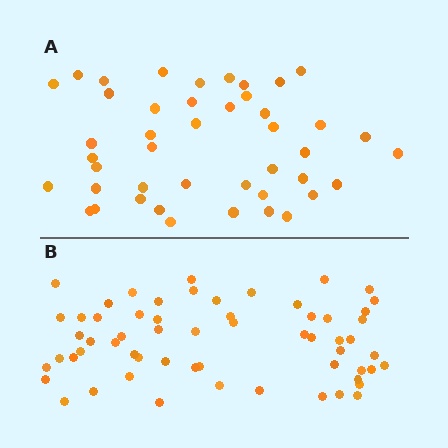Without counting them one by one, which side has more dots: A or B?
Region B (the bottom region) has more dots.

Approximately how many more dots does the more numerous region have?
Region B has approximately 15 more dots than region A.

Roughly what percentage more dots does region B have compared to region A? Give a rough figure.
About 35% more.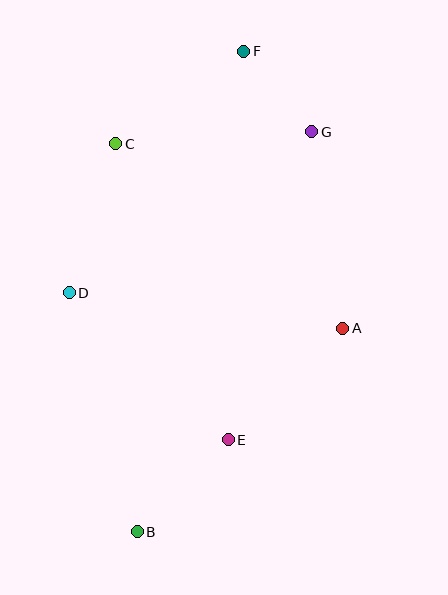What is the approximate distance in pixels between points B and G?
The distance between B and G is approximately 436 pixels.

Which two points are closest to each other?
Points F and G are closest to each other.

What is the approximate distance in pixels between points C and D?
The distance between C and D is approximately 156 pixels.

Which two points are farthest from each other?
Points B and F are farthest from each other.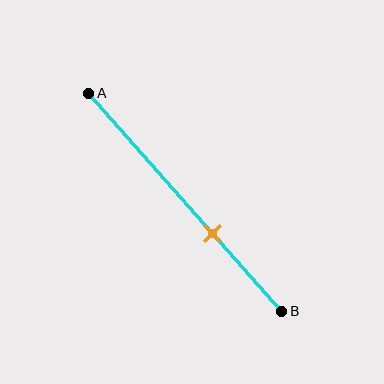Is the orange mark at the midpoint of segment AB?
No, the mark is at about 65% from A, not at the 50% midpoint.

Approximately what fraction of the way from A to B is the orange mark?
The orange mark is approximately 65% of the way from A to B.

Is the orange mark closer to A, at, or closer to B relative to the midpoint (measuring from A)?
The orange mark is closer to point B than the midpoint of segment AB.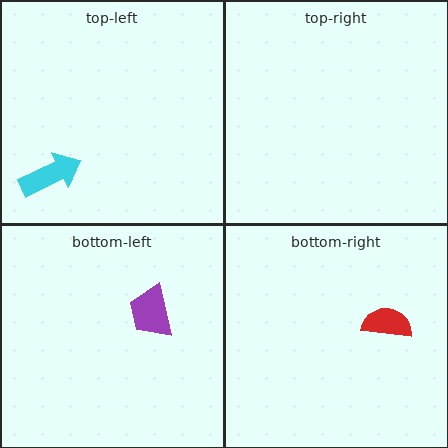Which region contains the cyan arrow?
The top-left region.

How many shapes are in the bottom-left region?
1.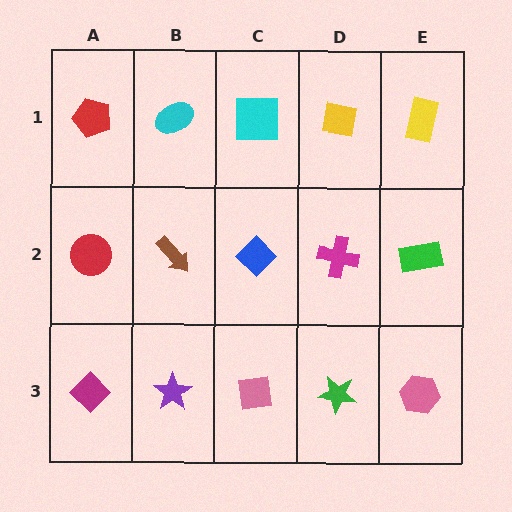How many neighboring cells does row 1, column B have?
3.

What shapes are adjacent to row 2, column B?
A cyan ellipse (row 1, column B), a purple star (row 3, column B), a red circle (row 2, column A), a blue diamond (row 2, column C).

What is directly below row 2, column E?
A pink hexagon.